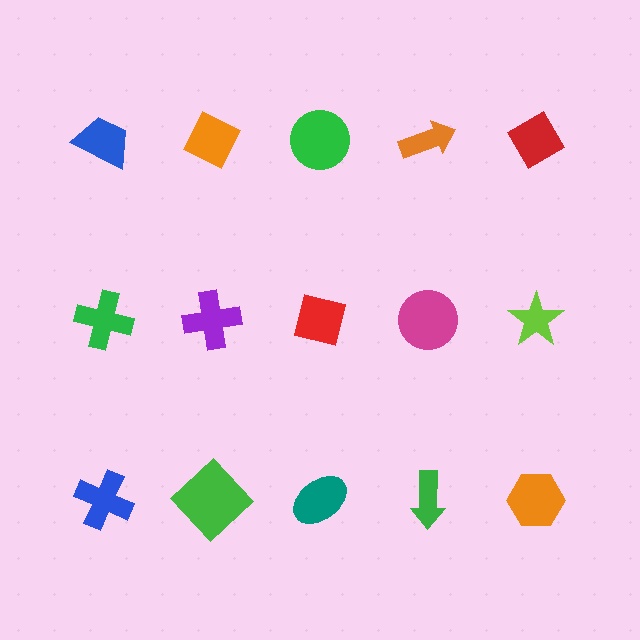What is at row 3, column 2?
A green diamond.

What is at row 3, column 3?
A teal ellipse.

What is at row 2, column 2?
A purple cross.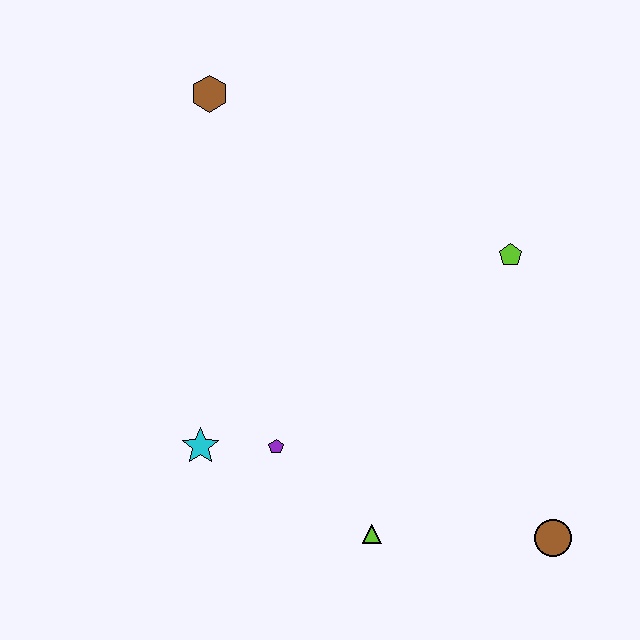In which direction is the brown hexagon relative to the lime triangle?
The brown hexagon is above the lime triangle.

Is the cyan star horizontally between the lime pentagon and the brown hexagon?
No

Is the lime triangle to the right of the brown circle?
No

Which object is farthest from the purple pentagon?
The brown hexagon is farthest from the purple pentagon.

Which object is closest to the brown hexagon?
The lime pentagon is closest to the brown hexagon.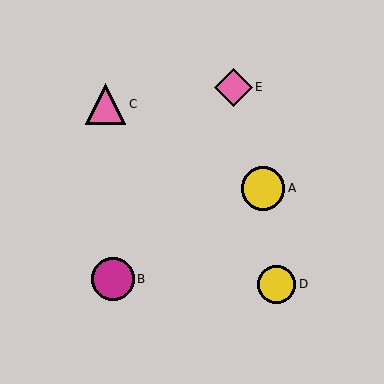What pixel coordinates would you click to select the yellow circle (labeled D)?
Click at (277, 284) to select the yellow circle D.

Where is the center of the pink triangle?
The center of the pink triangle is at (106, 104).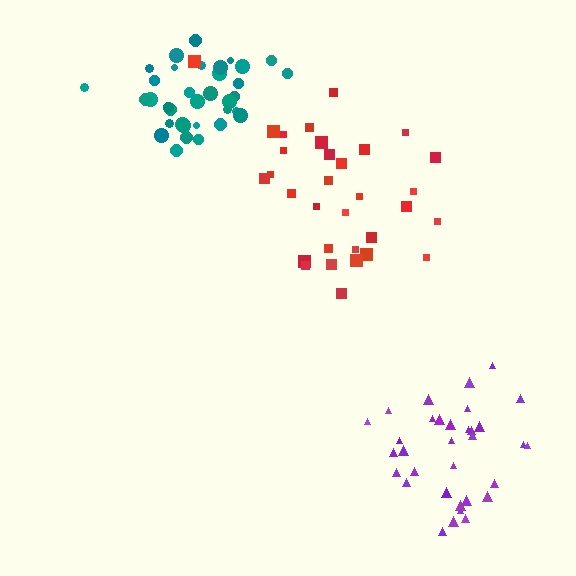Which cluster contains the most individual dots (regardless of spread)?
Teal (35).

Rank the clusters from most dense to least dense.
teal, purple, red.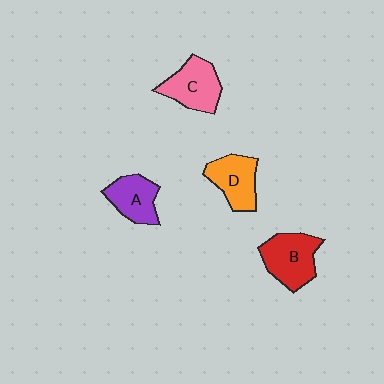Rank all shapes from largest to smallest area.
From largest to smallest: B (red), C (pink), D (orange), A (purple).